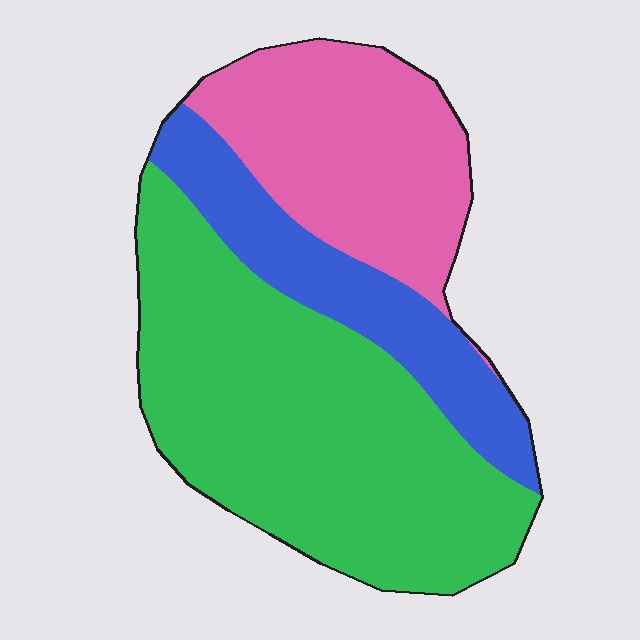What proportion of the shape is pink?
Pink covers about 30% of the shape.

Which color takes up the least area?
Blue, at roughly 20%.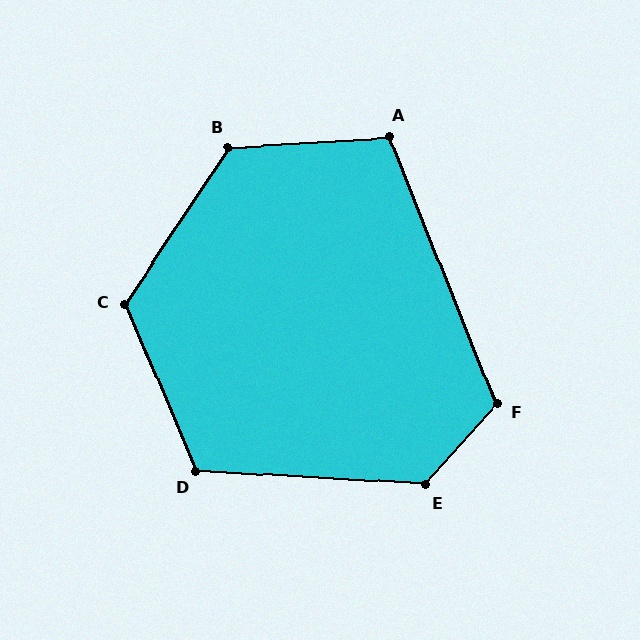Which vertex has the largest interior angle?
E, at approximately 128 degrees.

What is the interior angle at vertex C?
Approximately 124 degrees (obtuse).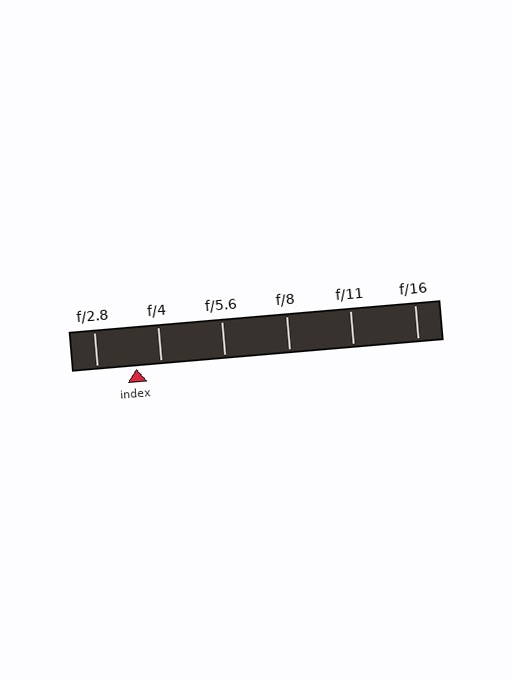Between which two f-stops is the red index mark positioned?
The index mark is between f/2.8 and f/4.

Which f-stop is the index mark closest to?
The index mark is closest to f/4.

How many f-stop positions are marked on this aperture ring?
There are 6 f-stop positions marked.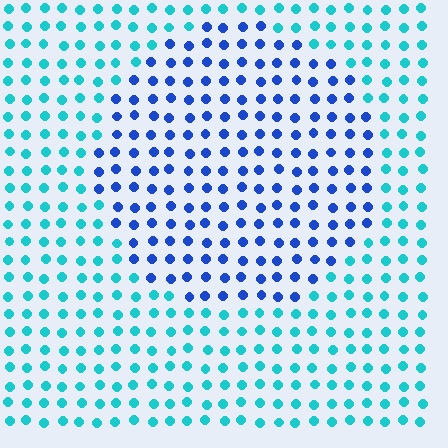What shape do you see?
I see a circle.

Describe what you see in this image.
The image is filled with small cyan elements in a uniform arrangement. A circle-shaped region is visible where the elements are tinted to a slightly different hue, forming a subtle color boundary.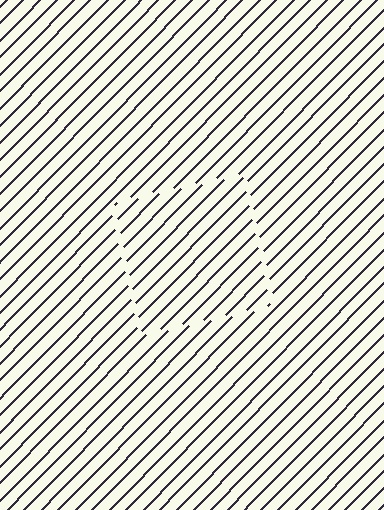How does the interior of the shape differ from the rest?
The interior of the shape contains the same grating, shifted by half a period — the contour is defined by the phase discontinuity where line-ends from the inner and outer gratings abut.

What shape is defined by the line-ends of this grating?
An illusory square. The interior of the shape contains the same grating, shifted by half a period — the contour is defined by the phase discontinuity where line-ends from the inner and outer gratings abut.